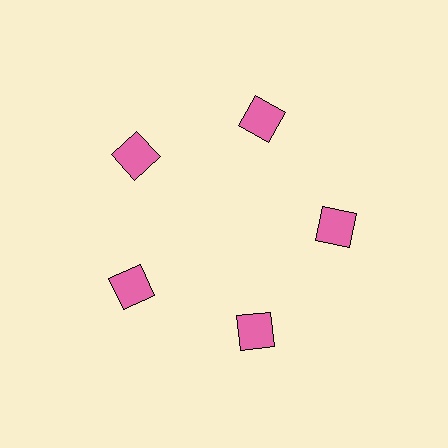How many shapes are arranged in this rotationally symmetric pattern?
There are 5 shapes, arranged in 5 groups of 1.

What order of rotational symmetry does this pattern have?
This pattern has 5-fold rotational symmetry.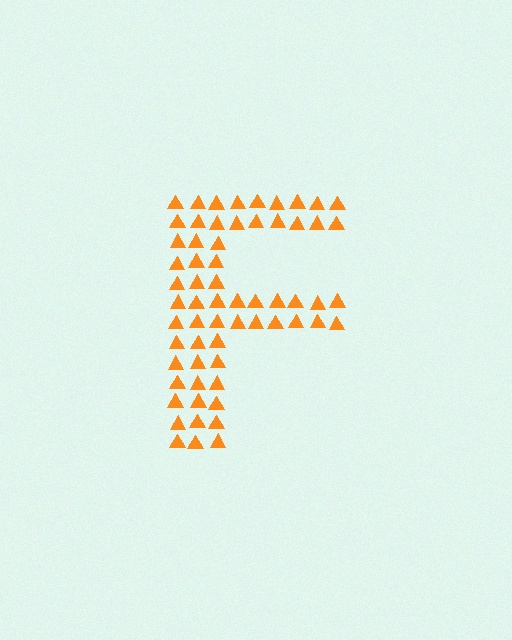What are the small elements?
The small elements are triangles.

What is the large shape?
The large shape is the letter F.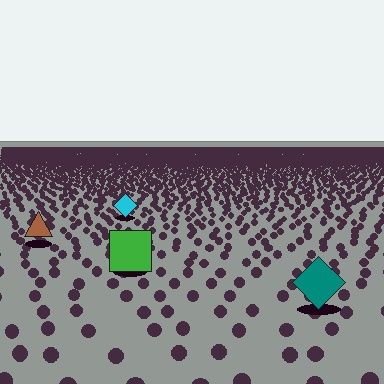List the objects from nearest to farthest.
From nearest to farthest: the teal diamond, the green square, the brown triangle, the cyan diamond.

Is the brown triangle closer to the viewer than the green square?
No. The green square is closer — you can tell from the texture gradient: the ground texture is coarser near it.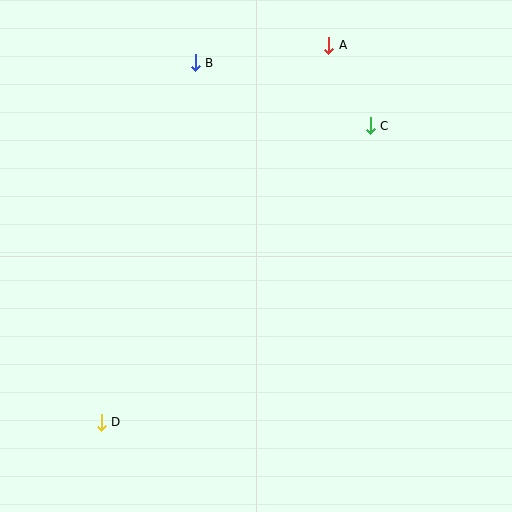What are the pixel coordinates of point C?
Point C is at (370, 126).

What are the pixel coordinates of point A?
Point A is at (329, 45).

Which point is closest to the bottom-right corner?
Point C is closest to the bottom-right corner.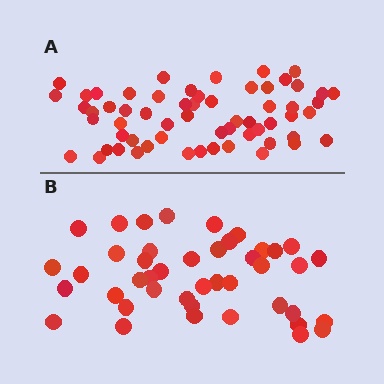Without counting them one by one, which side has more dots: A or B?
Region A (the top region) has more dots.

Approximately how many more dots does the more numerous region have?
Region A has approximately 15 more dots than region B.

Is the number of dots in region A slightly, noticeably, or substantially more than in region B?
Region A has noticeably more, but not dramatically so. The ratio is roughly 1.4 to 1.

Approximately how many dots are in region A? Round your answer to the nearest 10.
About 60 dots.